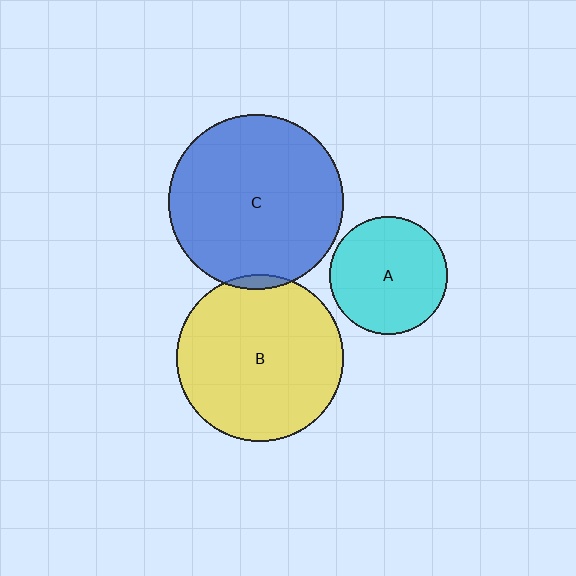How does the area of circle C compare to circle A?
Approximately 2.2 times.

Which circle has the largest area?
Circle C (blue).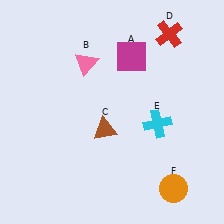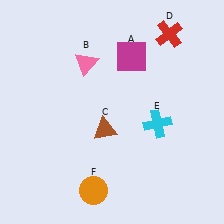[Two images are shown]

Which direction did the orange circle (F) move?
The orange circle (F) moved left.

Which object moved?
The orange circle (F) moved left.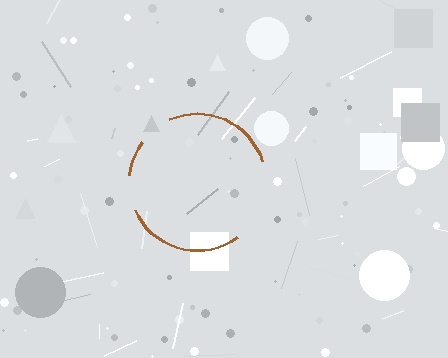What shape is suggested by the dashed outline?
The dashed outline suggests a circle.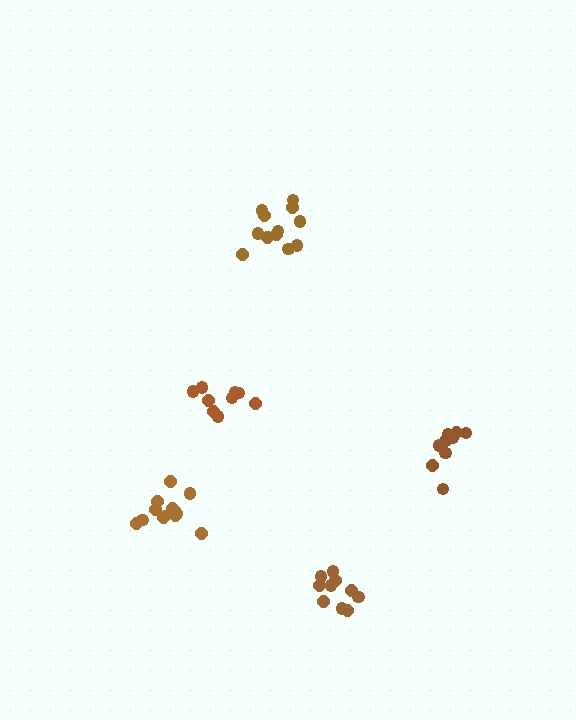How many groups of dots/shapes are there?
There are 5 groups.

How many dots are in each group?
Group 1: 9 dots, Group 2: 13 dots, Group 3: 10 dots, Group 4: 12 dots, Group 5: 9 dots (53 total).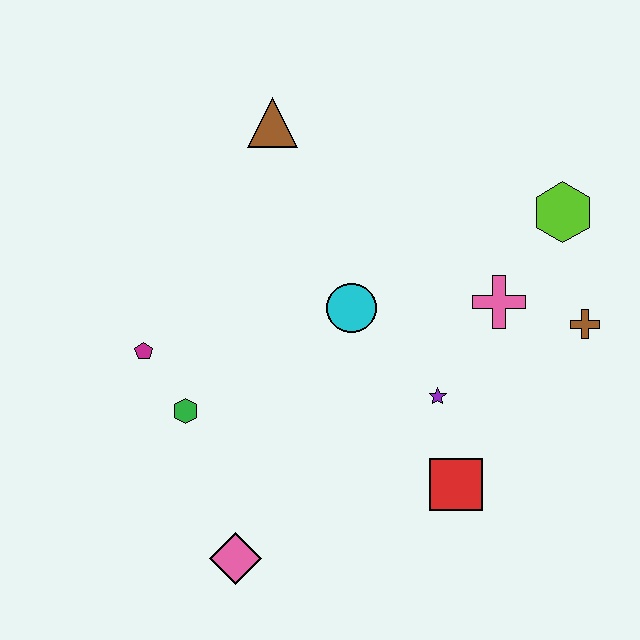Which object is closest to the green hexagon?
The magenta pentagon is closest to the green hexagon.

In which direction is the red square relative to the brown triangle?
The red square is below the brown triangle.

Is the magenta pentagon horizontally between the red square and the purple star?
No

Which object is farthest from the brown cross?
The magenta pentagon is farthest from the brown cross.